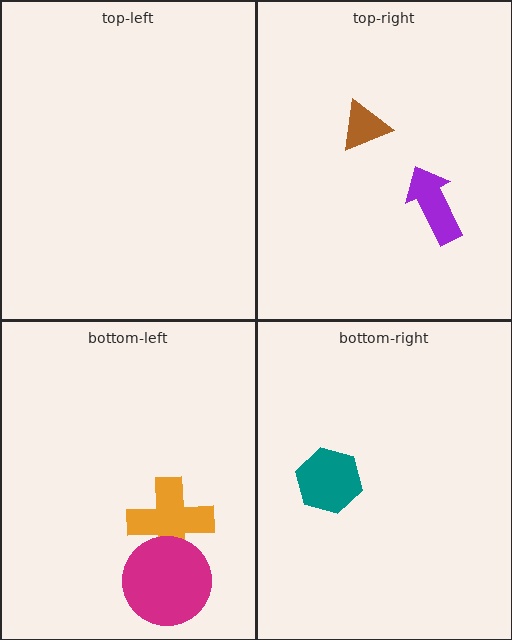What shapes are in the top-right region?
The brown triangle, the purple arrow.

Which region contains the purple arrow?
The top-right region.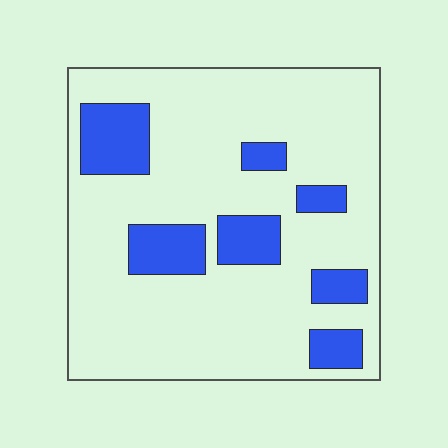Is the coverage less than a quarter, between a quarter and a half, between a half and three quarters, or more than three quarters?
Less than a quarter.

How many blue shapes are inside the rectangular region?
7.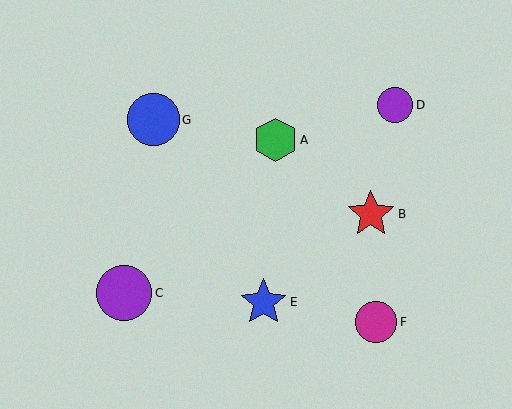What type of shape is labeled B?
Shape B is a red star.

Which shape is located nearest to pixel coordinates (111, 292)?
The purple circle (labeled C) at (124, 293) is nearest to that location.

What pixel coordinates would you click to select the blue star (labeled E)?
Click at (264, 302) to select the blue star E.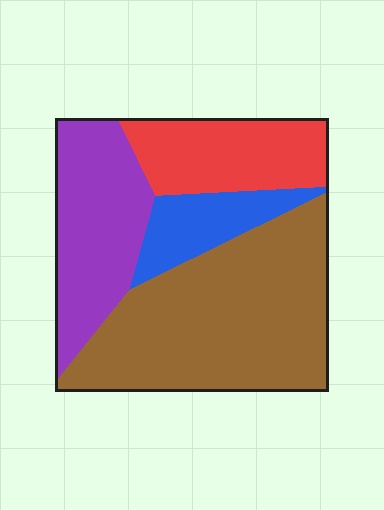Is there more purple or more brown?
Brown.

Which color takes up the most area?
Brown, at roughly 45%.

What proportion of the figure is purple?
Purple covers about 25% of the figure.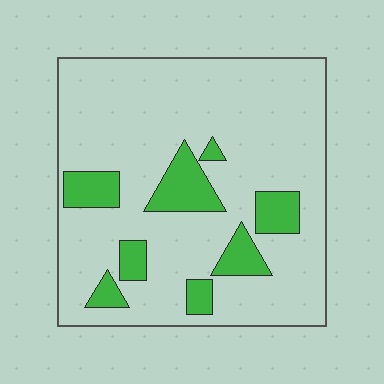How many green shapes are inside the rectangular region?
8.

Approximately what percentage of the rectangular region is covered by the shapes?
Approximately 15%.